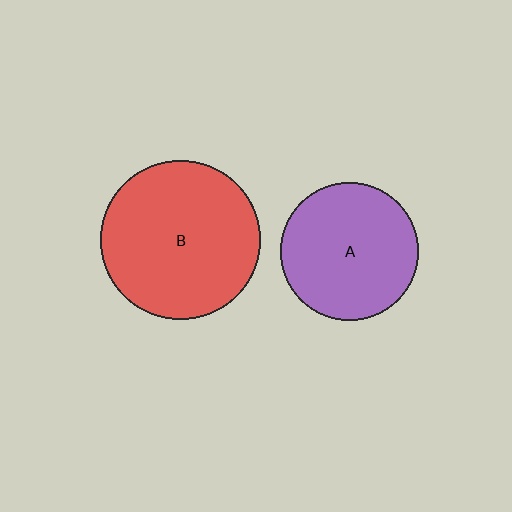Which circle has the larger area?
Circle B (red).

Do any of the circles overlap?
No, none of the circles overlap.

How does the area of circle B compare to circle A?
Approximately 1.3 times.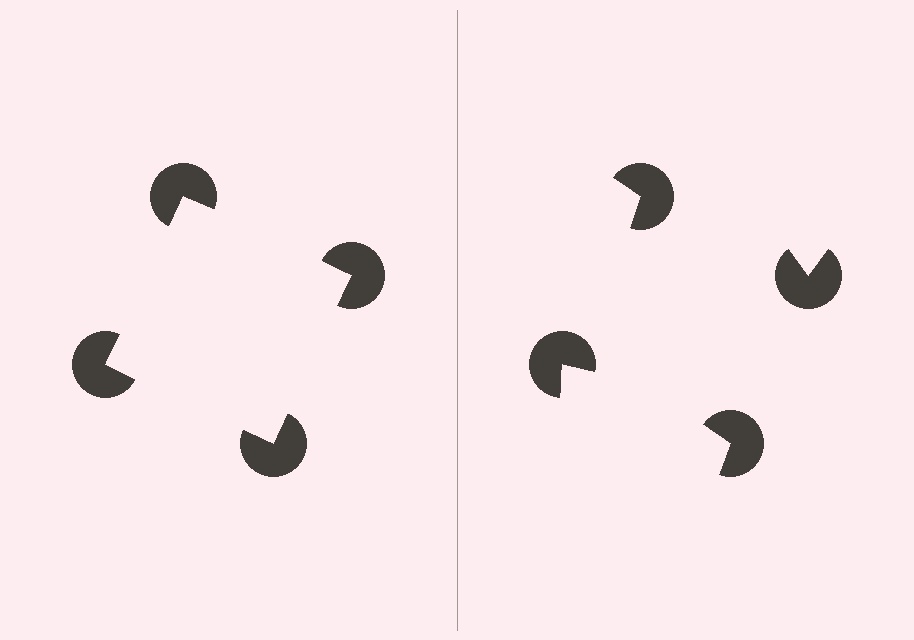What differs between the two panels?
The pac-man discs are positioned identically on both sides; only the wedge orientations differ. On the left they align to a square; on the right they are misaligned.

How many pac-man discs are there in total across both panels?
8 — 4 on each side.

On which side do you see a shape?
An illusory square appears on the left side. On the right side the wedge cuts are rotated, so no coherent shape forms.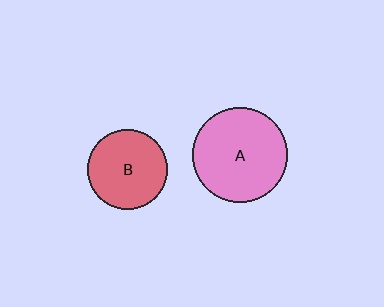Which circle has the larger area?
Circle A (pink).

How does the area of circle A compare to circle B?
Approximately 1.4 times.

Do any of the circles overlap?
No, none of the circles overlap.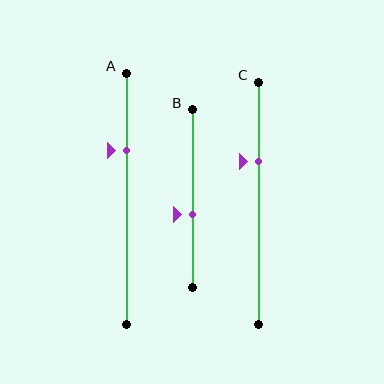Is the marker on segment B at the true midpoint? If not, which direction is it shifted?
No, the marker on segment B is shifted downward by about 9% of the segment length.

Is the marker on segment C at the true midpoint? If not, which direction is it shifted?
No, the marker on segment C is shifted upward by about 17% of the segment length.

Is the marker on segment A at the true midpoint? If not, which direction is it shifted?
No, the marker on segment A is shifted upward by about 19% of the segment length.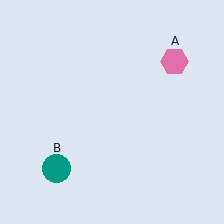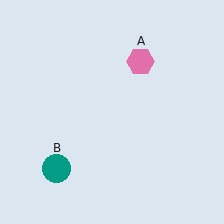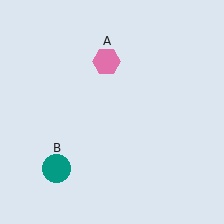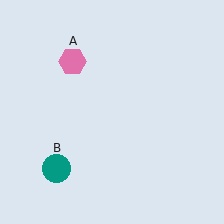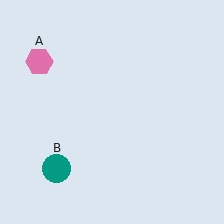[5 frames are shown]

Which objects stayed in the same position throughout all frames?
Teal circle (object B) remained stationary.